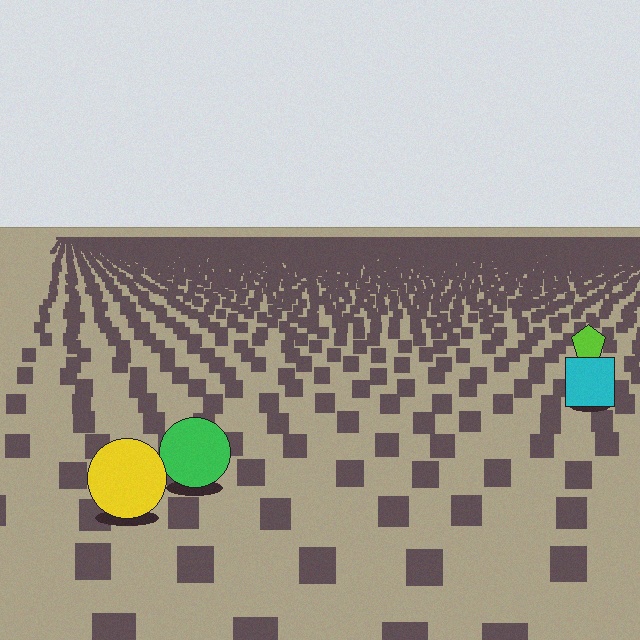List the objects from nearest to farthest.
From nearest to farthest: the yellow circle, the green circle, the cyan square, the lime pentagon.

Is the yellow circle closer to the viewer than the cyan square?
Yes. The yellow circle is closer — you can tell from the texture gradient: the ground texture is coarser near it.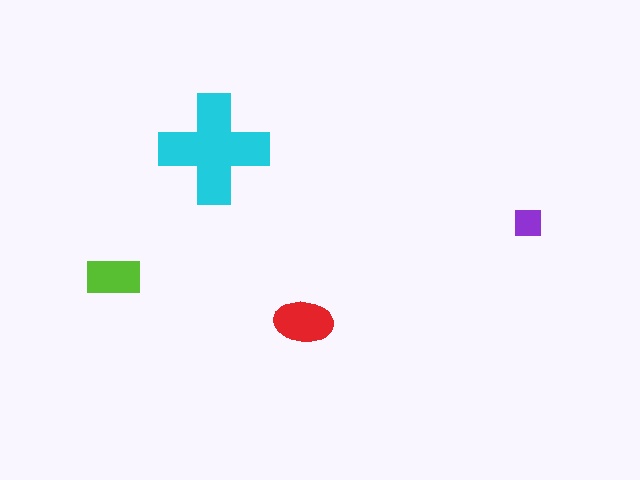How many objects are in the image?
There are 4 objects in the image.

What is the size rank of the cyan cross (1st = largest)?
1st.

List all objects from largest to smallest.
The cyan cross, the red ellipse, the lime rectangle, the purple square.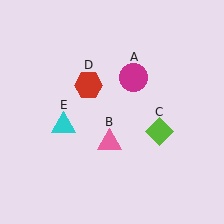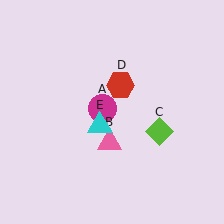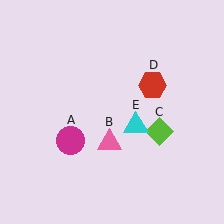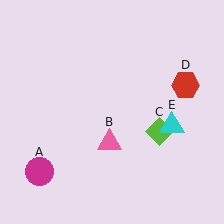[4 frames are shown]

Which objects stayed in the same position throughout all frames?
Pink triangle (object B) and lime diamond (object C) remained stationary.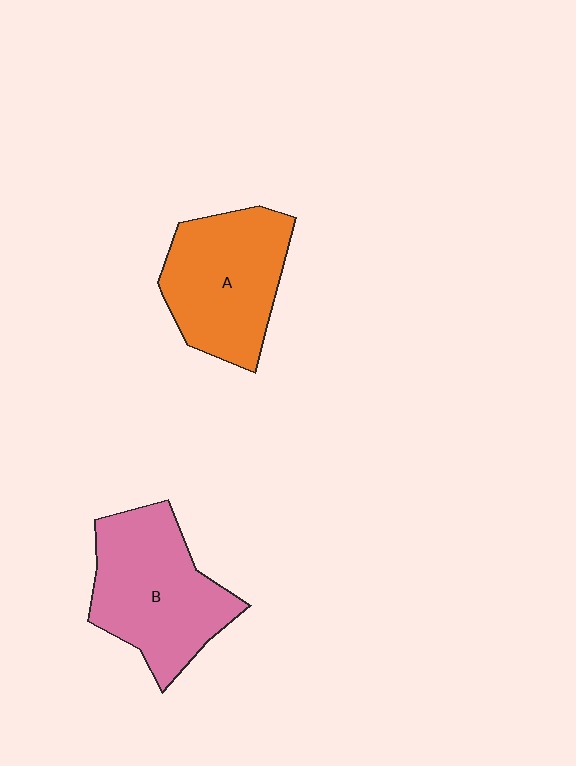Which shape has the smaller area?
Shape A (orange).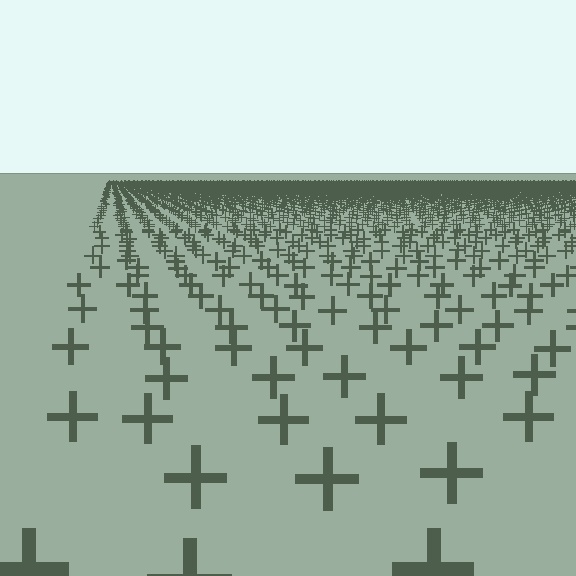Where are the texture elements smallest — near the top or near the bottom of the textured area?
Near the top.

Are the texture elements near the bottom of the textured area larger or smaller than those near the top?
Larger. Near the bottom, elements are closer to the viewer and appear at a bigger on-screen size.